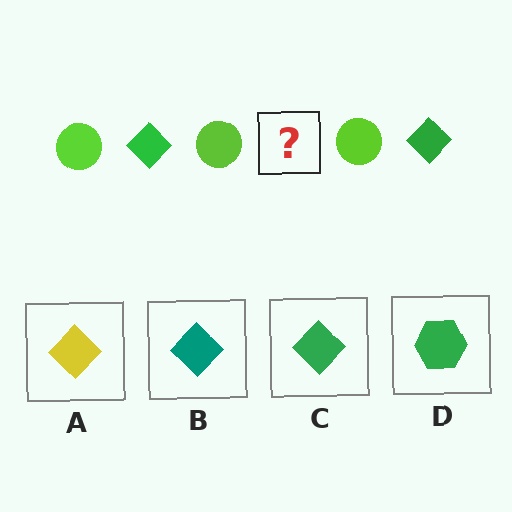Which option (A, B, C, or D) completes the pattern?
C.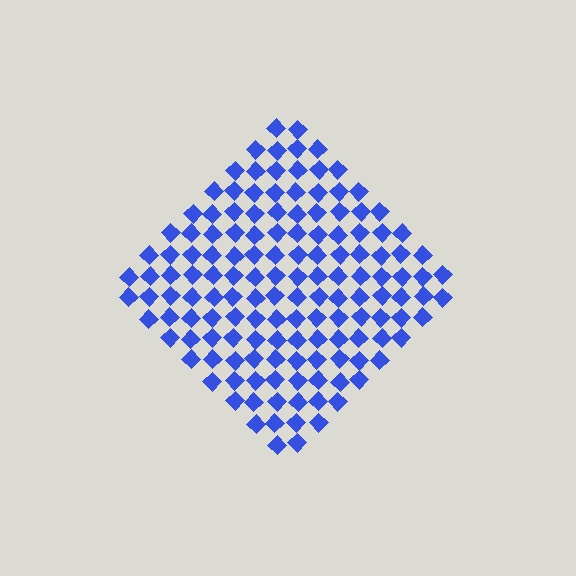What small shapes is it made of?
It is made of small diamonds.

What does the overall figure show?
The overall figure shows a diamond.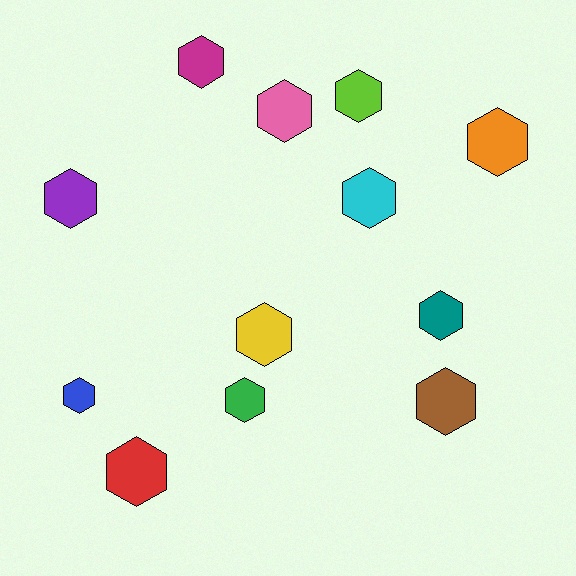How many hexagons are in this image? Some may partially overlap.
There are 12 hexagons.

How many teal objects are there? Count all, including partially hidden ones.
There is 1 teal object.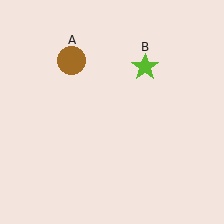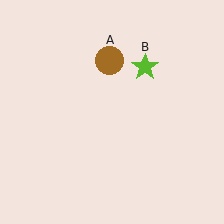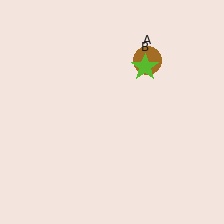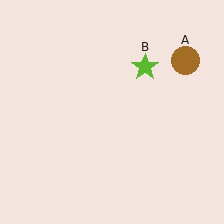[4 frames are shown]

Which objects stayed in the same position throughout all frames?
Lime star (object B) remained stationary.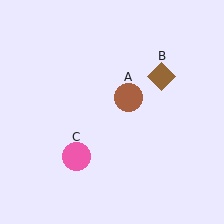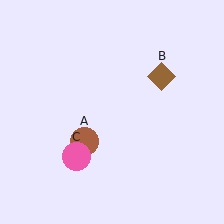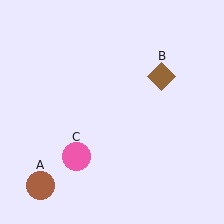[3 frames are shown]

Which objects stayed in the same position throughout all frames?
Brown diamond (object B) and pink circle (object C) remained stationary.